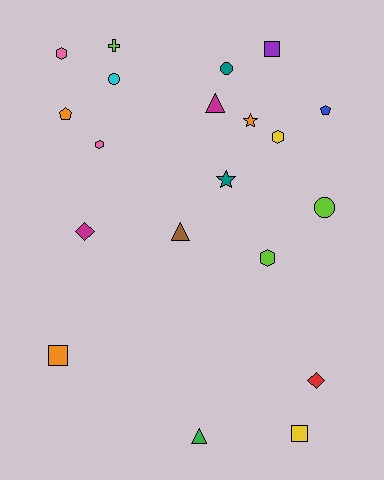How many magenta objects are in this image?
There are 2 magenta objects.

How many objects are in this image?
There are 20 objects.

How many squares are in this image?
There are 3 squares.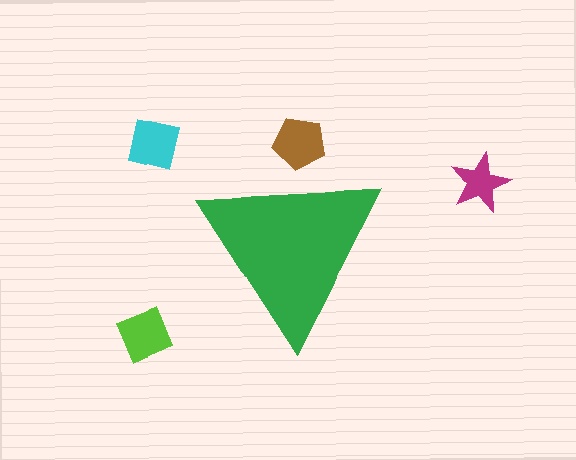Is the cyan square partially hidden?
No, the cyan square is fully visible.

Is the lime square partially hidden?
No, the lime square is fully visible.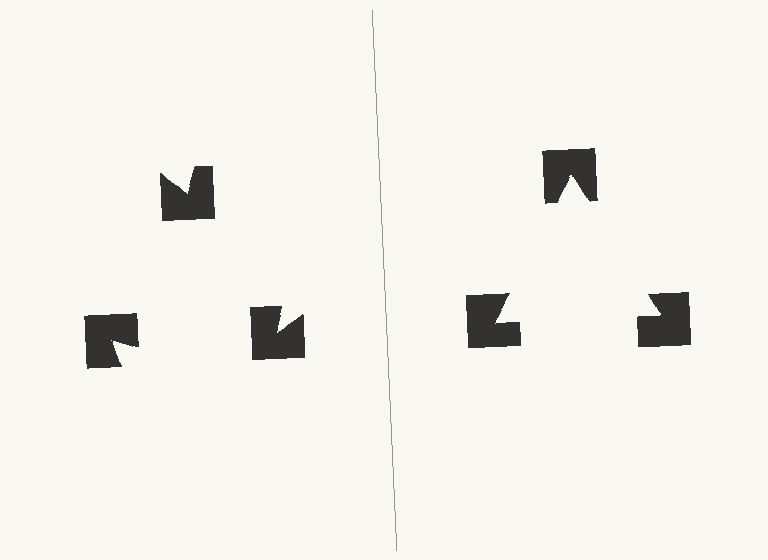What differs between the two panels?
The notched squares are positioned identically on both sides; only the wedge orientations differ. On the right they align to a triangle; on the left they are misaligned.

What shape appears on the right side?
An illusory triangle.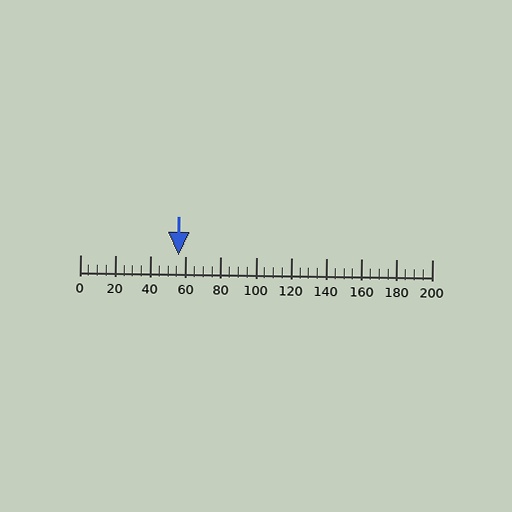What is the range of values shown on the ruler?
The ruler shows values from 0 to 200.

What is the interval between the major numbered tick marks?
The major tick marks are spaced 20 units apart.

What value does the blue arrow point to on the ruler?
The blue arrow points to approximately 56.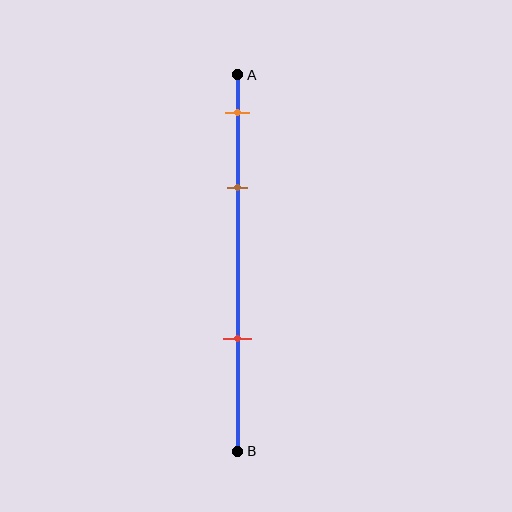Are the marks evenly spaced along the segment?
No, the marks are not evenly spaced.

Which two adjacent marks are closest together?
The orange and brown marks are the closest adjacent pair.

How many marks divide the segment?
There are 3 marks dividing the segment.